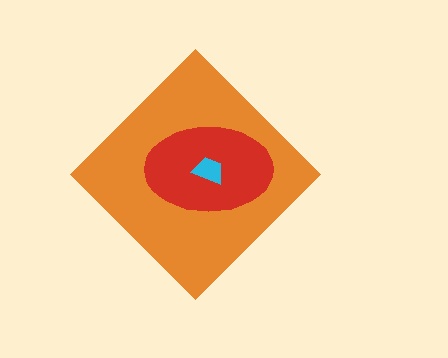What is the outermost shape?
The orange diamond.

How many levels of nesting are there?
3.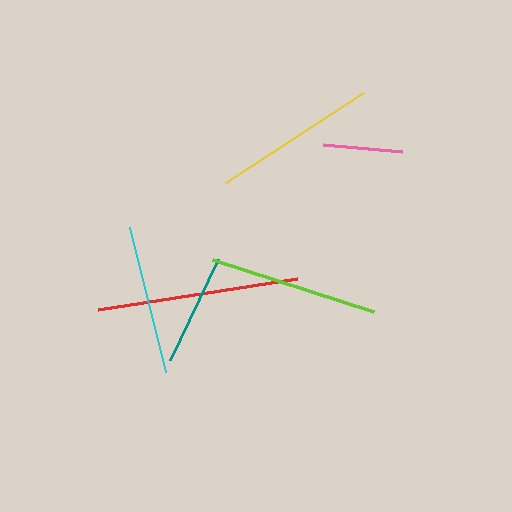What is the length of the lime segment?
The lime segment is approximately 169 pixels long.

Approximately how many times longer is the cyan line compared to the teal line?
The cyan line is approximately 1.3 times the length of the teal line.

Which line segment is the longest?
The red line is the longest at approximately 201 pixels.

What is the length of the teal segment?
The teal segment is approximately 112 pixels long.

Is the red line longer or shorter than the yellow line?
The red line is longer than the yellow line.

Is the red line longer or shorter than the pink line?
The red line is longer than the pink line.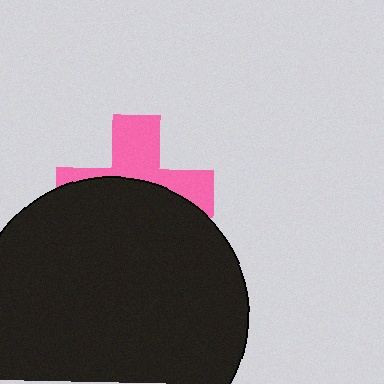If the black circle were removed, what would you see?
You would see the complete pink cross.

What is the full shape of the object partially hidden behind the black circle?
The partially hidden object is a pink cross.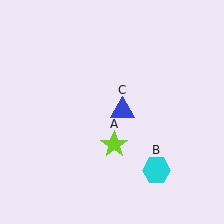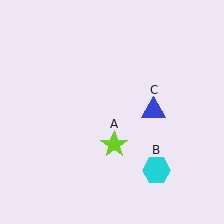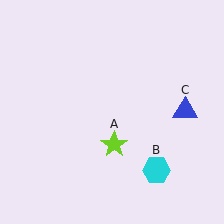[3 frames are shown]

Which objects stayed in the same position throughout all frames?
Lime star (object A) and cyan hexagon (object B) remained stationary.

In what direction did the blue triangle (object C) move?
The blue triangle (object C) moved right.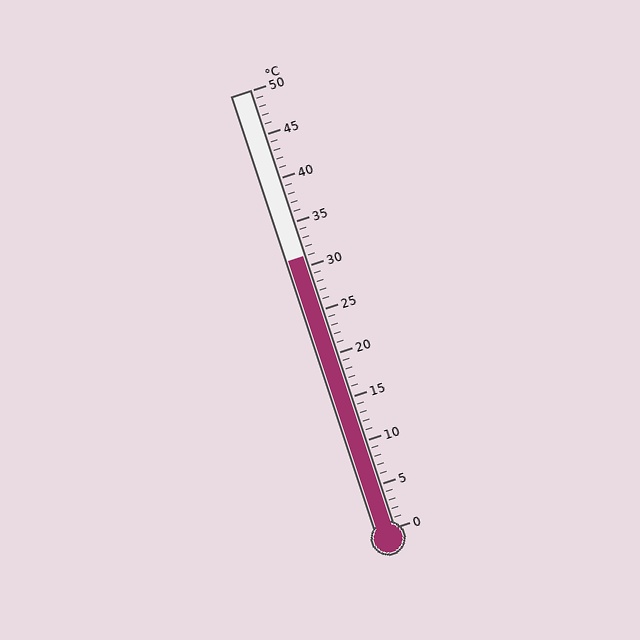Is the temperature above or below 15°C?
The temperature is above 15°C.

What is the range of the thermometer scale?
The thermometer scale ranges from 0°C to 50°C.